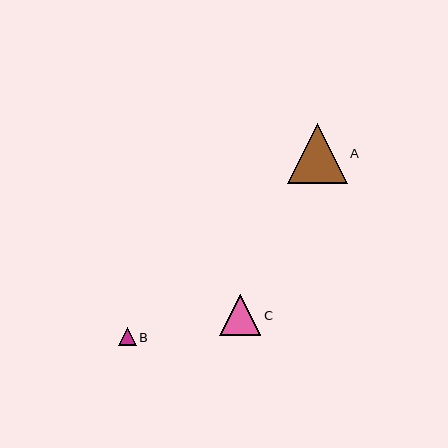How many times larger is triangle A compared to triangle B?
Triangle A is approximately 3.4 times the size of triangle B.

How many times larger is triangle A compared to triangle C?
Triangle A is approximately 1.4 times the size of triangle C.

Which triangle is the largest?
Triangle A is the largest with a size of approximately 60 pixels.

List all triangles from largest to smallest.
From largest to smallest: A, C, B.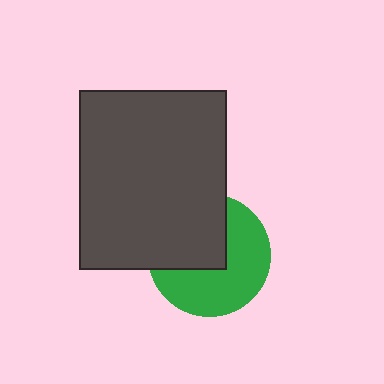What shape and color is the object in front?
The object in front is a dark gray rectangle.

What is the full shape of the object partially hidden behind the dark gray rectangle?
The partially hidden object is a green circle.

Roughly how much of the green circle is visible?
About half of it is visible (roughly 56%).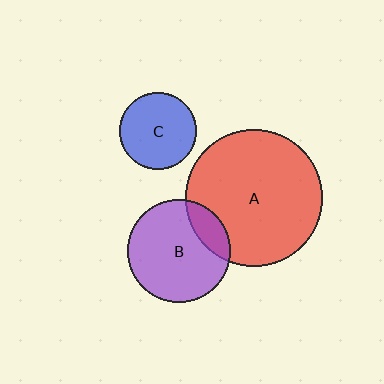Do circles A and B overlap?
Yes.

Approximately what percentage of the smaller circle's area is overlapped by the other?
Approximately 15%.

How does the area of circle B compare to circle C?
Approximately 1.8 times.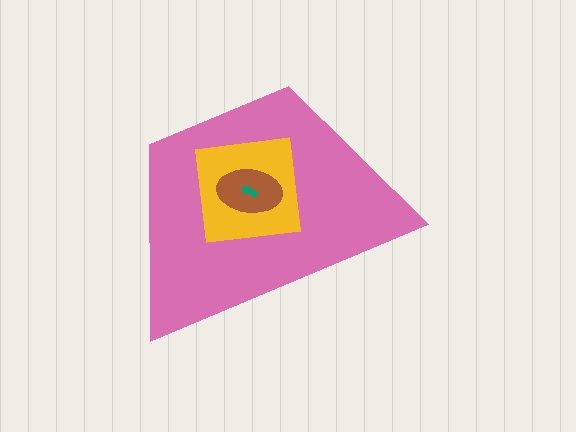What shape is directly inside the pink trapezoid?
The yellow square.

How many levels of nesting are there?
4.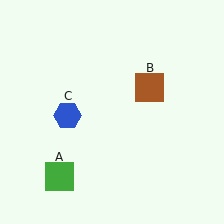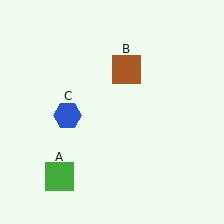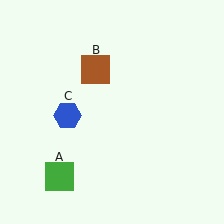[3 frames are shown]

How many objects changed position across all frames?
1 object changed position: brown square (object B).